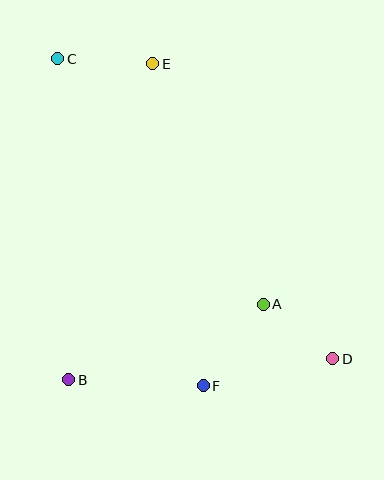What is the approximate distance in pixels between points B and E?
The distance between B and E is approximately 327 pixels.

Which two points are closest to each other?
Points A and D are closest to each other.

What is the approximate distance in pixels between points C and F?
The distance between C and F is approximately 358 pixels.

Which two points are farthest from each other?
Points C and D are farthest from each other.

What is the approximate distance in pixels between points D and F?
The distance between D and F is approximately 133 pixels.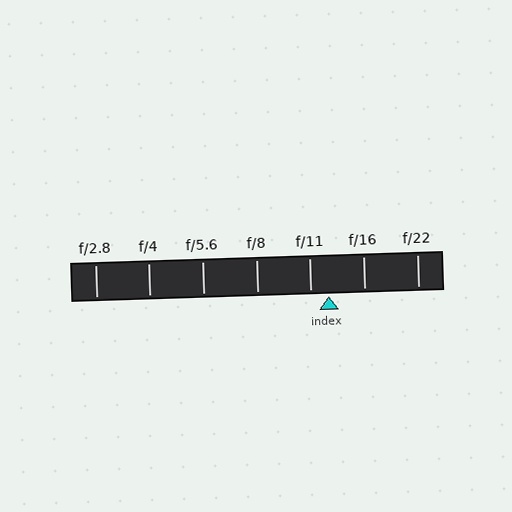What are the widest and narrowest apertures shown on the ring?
The widest aperture shown is f/2.8 and the narrowest is f/22.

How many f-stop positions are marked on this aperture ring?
There are 7 f-stop positions marked.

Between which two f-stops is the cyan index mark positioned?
The index mark is between f/11 and f/16.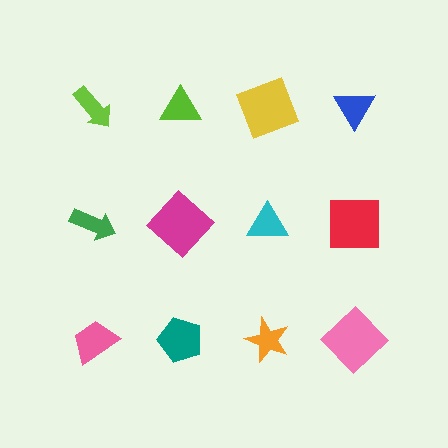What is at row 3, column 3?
An orange star.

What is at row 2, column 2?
A magenta diamond.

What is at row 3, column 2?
A teal pentagon.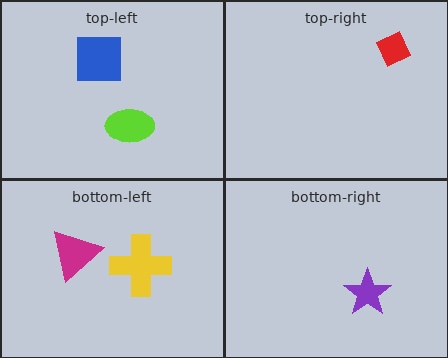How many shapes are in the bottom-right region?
1.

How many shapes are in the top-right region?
1.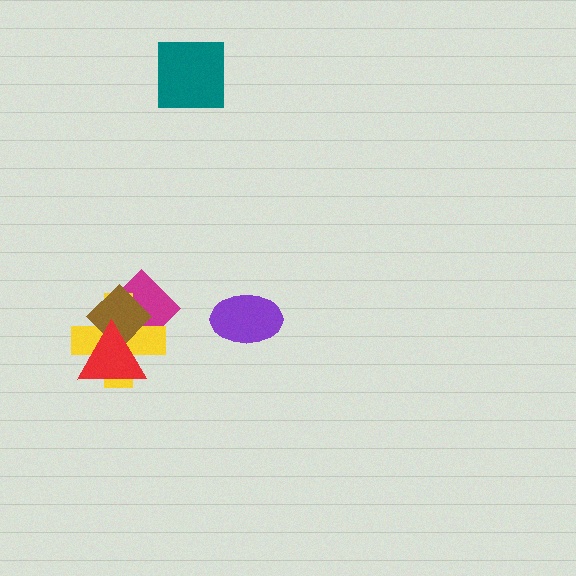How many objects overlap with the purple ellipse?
0 objects overlap with the purple ellipse.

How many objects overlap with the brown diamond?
3 objects overlap with the brown diamond.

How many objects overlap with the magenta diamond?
3 objects overlap with the magenta diamond.